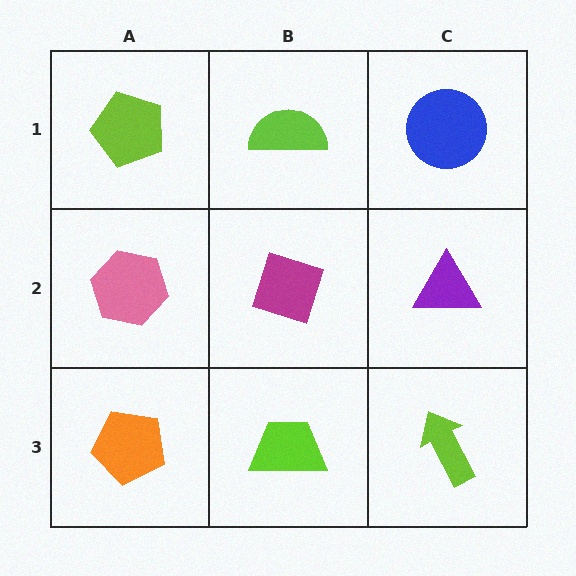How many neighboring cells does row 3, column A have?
2.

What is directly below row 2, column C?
A lime arrow.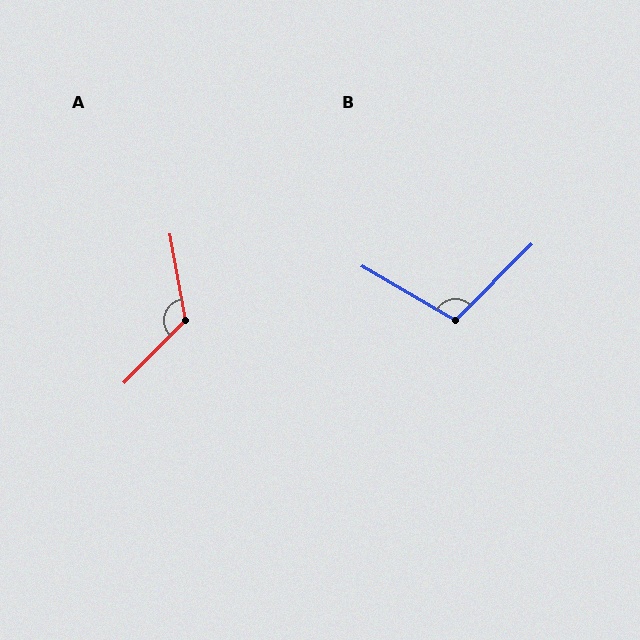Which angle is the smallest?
B, at approximately 105 degrees.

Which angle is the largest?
A, at approximately 125 degrees.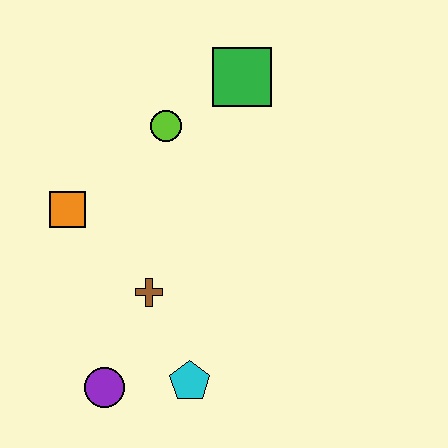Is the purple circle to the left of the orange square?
No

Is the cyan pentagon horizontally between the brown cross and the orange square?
No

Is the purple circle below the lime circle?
Yes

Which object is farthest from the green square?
The purple circle is farthest from the green square.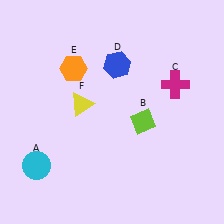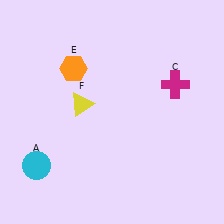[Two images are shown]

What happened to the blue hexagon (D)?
The blue hexagon (D) was removed in Image 2. It was in the top-right area of Image 1.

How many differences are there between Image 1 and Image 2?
There are 2 differences between the two images.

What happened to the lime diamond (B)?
The lime diamond (B) was removed in Image 2. It was in the bottom-right area of Image 1.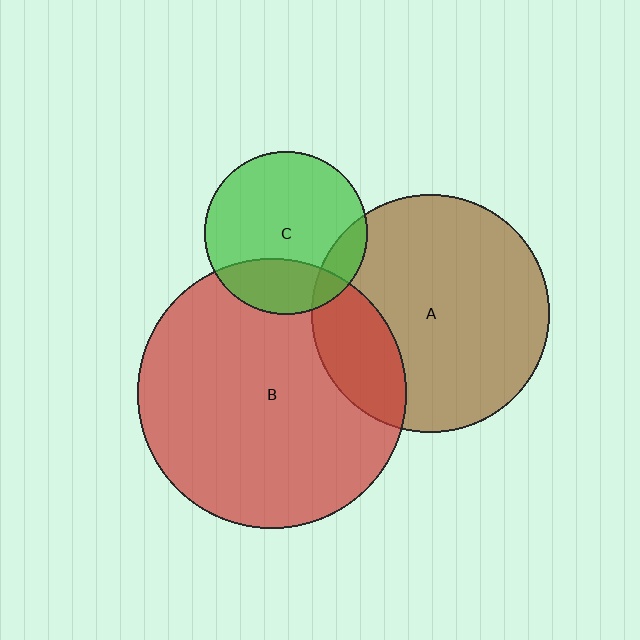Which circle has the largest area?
Circle B (red).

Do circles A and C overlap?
Yes.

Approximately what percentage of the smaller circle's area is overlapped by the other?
Approximately 15%.